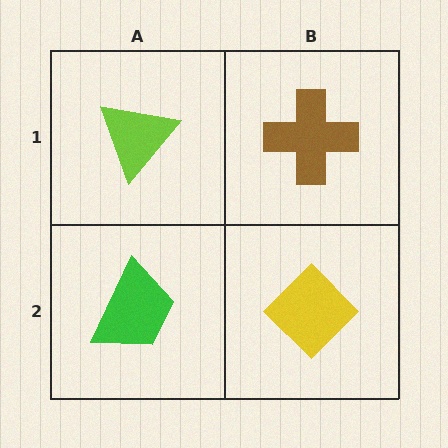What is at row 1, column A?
A lime triangle.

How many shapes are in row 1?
2 shapes.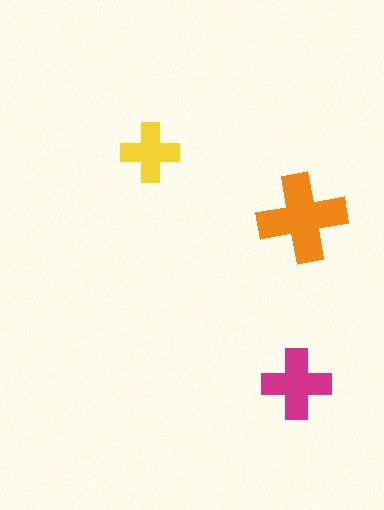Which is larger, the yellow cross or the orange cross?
The orange one.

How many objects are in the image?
There are 3 objects in the image.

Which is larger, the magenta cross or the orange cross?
The orange one.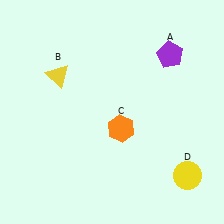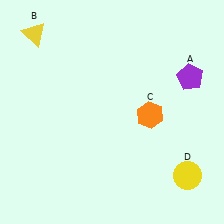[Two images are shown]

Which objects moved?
The objects that moved are: the purple pentagon (A), the yellow triangle (B), the orange hexagon (C).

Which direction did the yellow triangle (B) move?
The yellow triangle (B) moved up.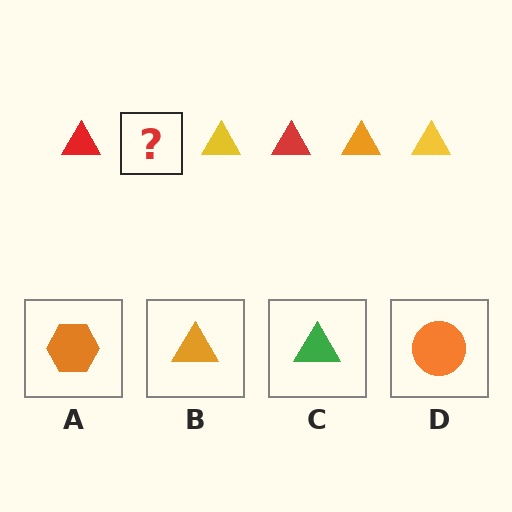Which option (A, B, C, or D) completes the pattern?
B.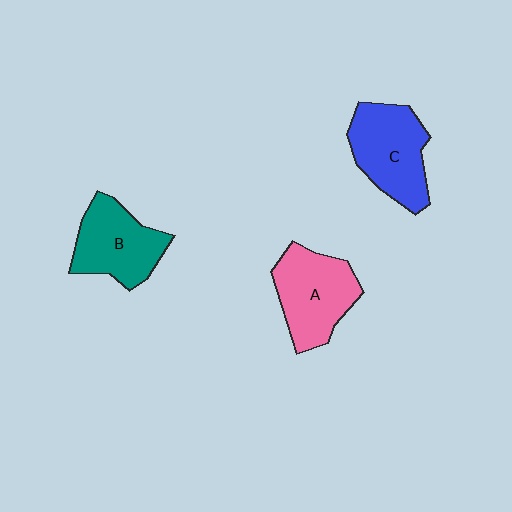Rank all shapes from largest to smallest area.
From largest to smallest: C (blue), A (pink), B (teal).